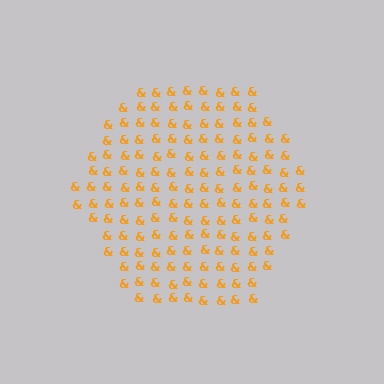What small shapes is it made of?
It is made of small ampersands.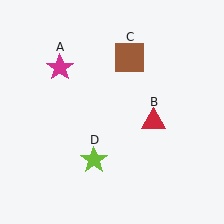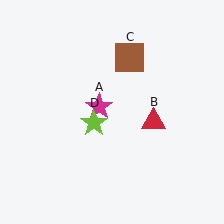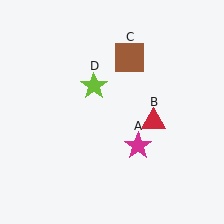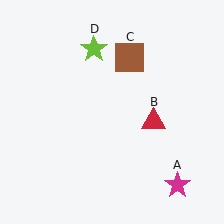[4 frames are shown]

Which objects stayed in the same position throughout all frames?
Red triangle (object B) and brown square (object C) remained stationary.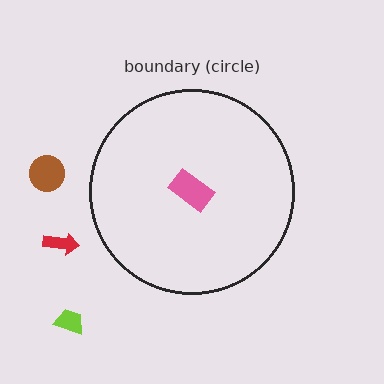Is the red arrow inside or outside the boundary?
Outside.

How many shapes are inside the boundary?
1 inside, 3 outside.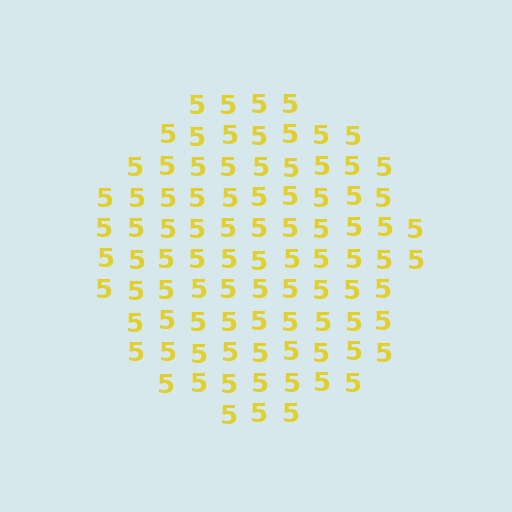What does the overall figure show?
The overall figure shows a circle.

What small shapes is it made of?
It is made of small digit 5's.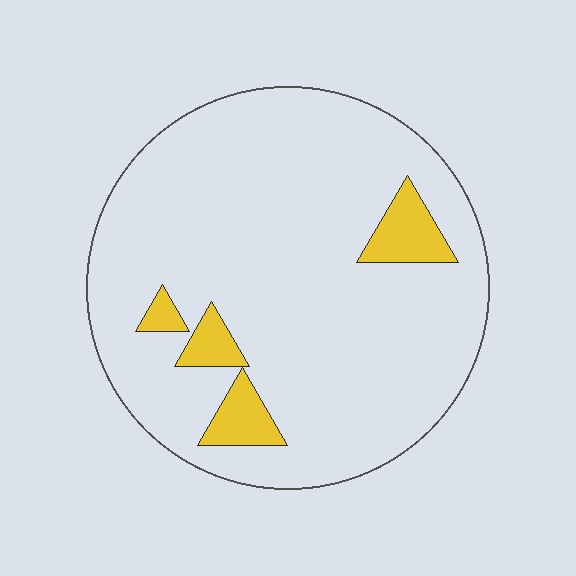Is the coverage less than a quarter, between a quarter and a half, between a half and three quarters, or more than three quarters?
Less than a quarter.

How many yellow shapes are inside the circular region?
4.